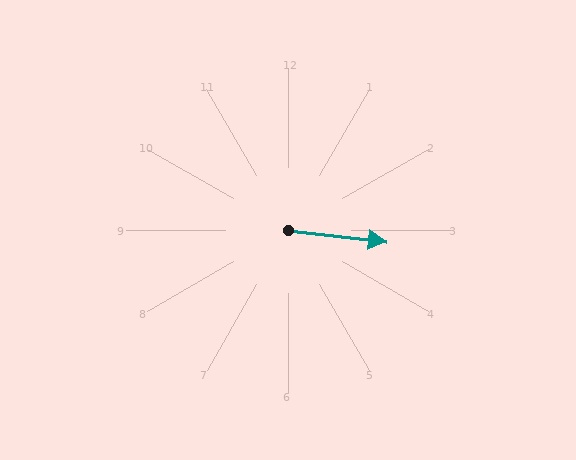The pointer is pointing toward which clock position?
Roughly 3 o'clock.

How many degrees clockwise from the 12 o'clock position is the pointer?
Approximately 97 degrees.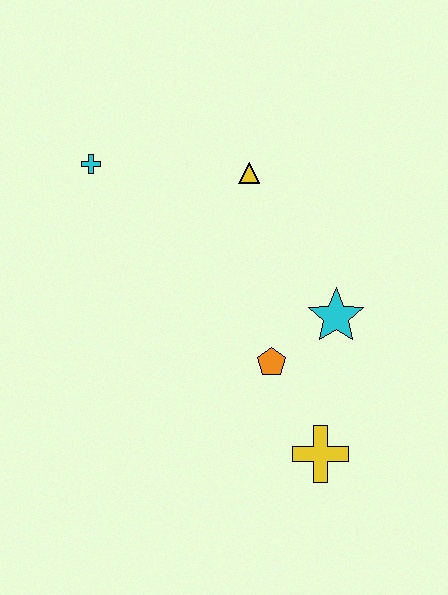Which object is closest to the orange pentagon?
The cyan star is closest to the orange pentagon.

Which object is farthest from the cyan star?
The cyan cross is farthest from the cyan star.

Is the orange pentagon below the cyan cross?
Yes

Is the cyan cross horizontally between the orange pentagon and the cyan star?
No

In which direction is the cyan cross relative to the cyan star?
The cyan cross is to the left of the cyan star.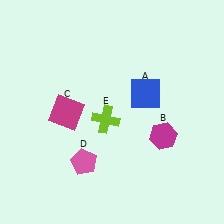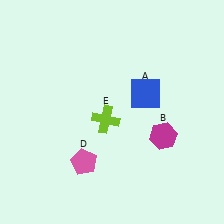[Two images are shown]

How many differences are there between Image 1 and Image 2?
There is 1 difference between the two images.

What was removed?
The magenta square (C) was removed in Image 2.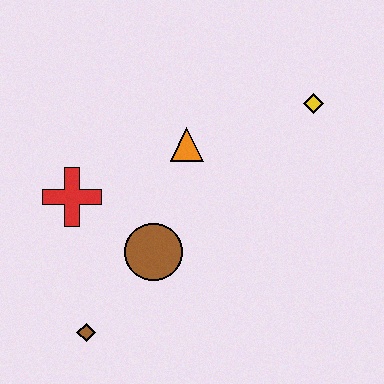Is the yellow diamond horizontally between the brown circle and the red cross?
No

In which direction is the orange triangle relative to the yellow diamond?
The orange triangle is to the left of the yellow diamond.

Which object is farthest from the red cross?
The yellow diamond is farthest from the red cross.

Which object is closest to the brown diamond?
The brown circle is closest to the brown diamond.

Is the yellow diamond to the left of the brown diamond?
No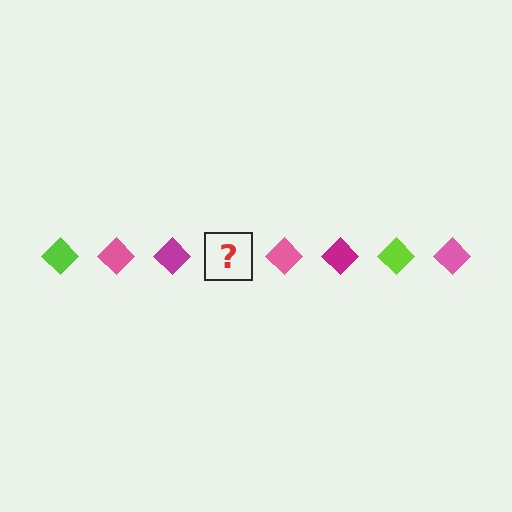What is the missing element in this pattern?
The missing element is a lime diamond.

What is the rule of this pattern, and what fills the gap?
The rule is that the pattern cycles through lime, pink, magenta diamonds. The gap should be filled with a lime diamond.